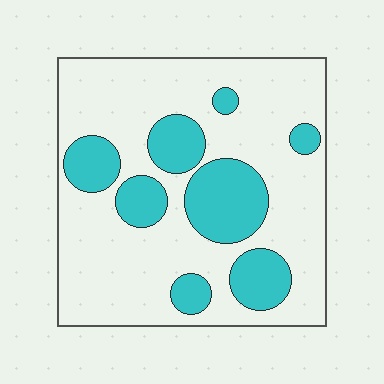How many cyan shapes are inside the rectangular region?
8.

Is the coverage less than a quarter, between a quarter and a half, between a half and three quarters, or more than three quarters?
Between a quarter and a half.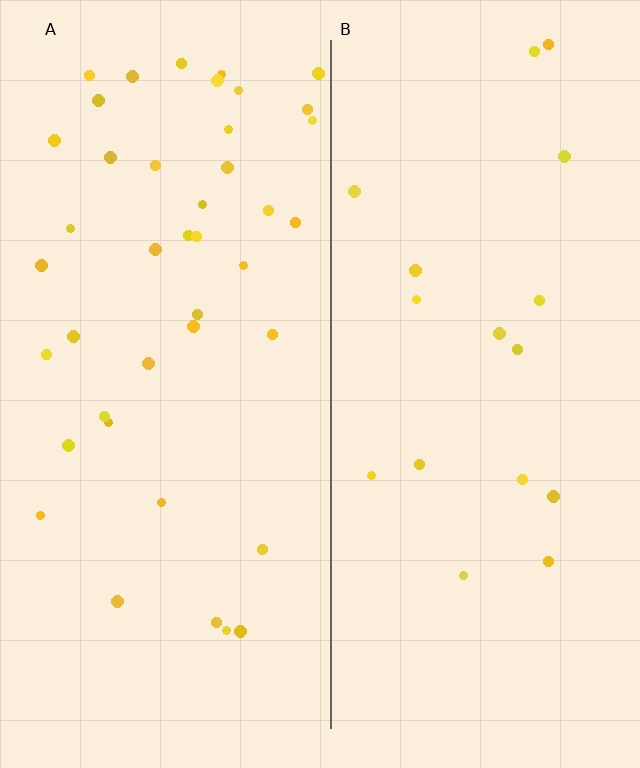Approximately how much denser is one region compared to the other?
Approximately 2.5× — region A over region B.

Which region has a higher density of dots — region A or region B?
A (the left).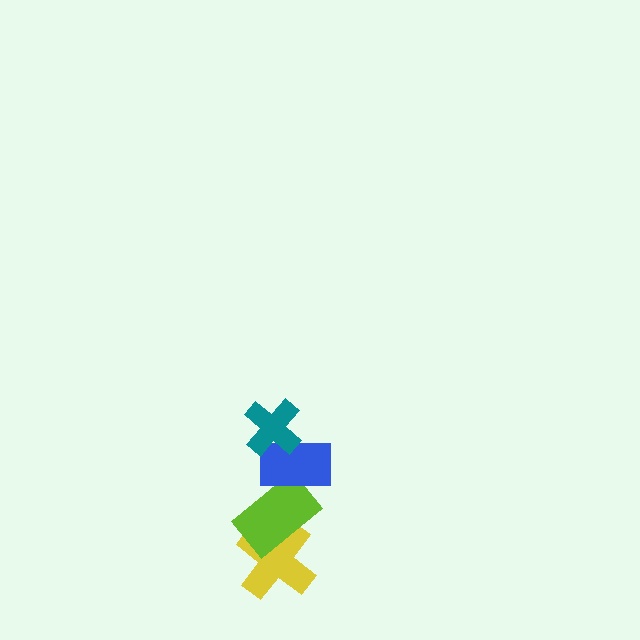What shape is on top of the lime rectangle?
The blue rectangle is on top of the lime rectangle.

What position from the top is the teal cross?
The teal cross is 1st from the top.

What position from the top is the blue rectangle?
The blue rectangle is 2nd from the top.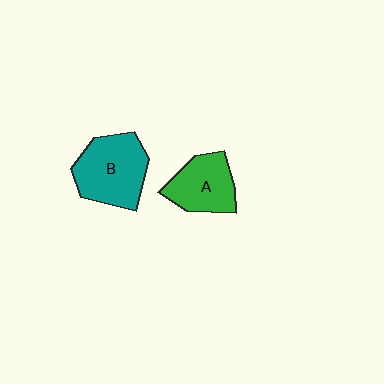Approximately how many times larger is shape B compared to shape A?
Approximately 1.3 times.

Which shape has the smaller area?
Shape A (green).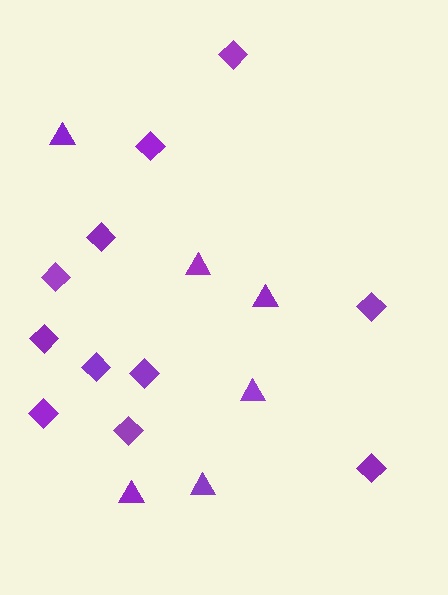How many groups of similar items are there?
There are 2 groups: one group of diamonds (11) and one group of triangles (6).